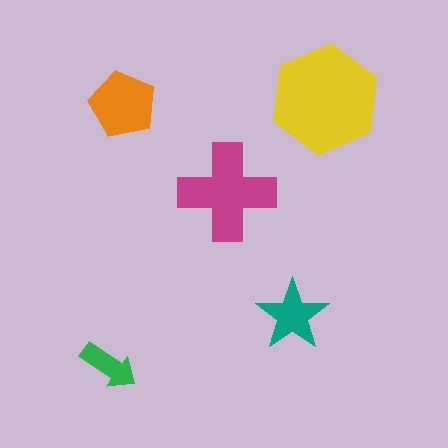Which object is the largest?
The yellow hexagon.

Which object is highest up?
The yellow hexagon is topmost.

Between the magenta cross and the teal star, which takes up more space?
The magenta cross.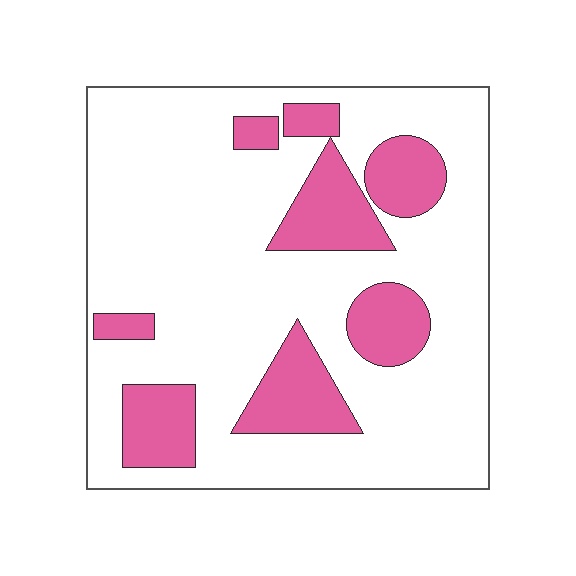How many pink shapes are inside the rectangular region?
8.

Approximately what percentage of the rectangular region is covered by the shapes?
Approximately 25%.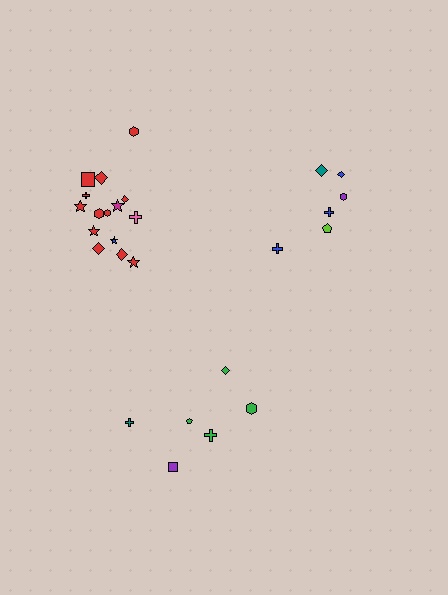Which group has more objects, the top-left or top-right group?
The top-left group.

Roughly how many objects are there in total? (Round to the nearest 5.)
Roughly 25 objects in total.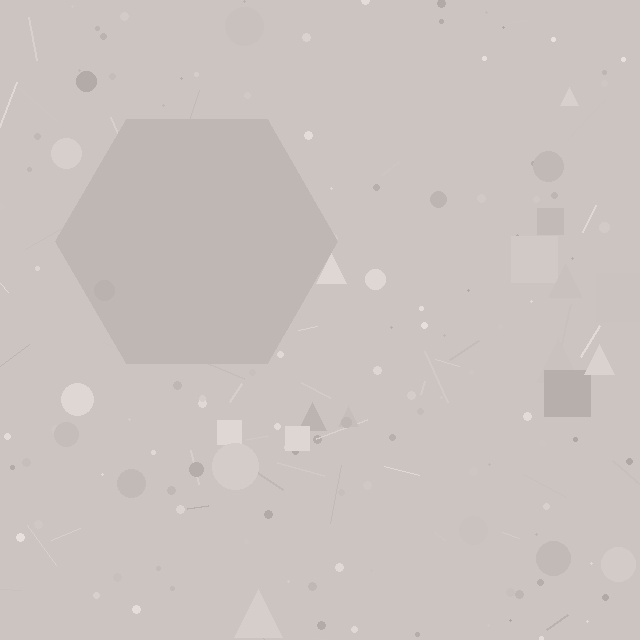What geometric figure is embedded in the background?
A hexagon is embedded in the background.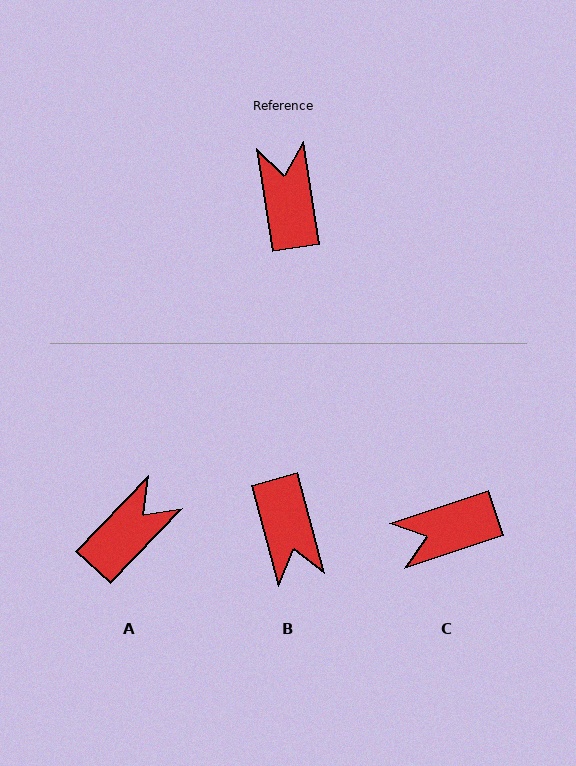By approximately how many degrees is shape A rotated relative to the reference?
Approximately 52 degrees clockwise.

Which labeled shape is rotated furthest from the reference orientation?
B, about 173 degrees away.